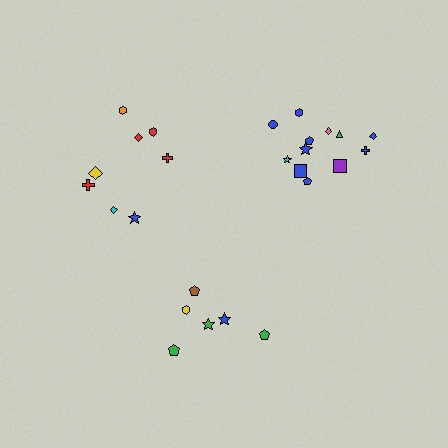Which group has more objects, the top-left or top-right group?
The top-right group.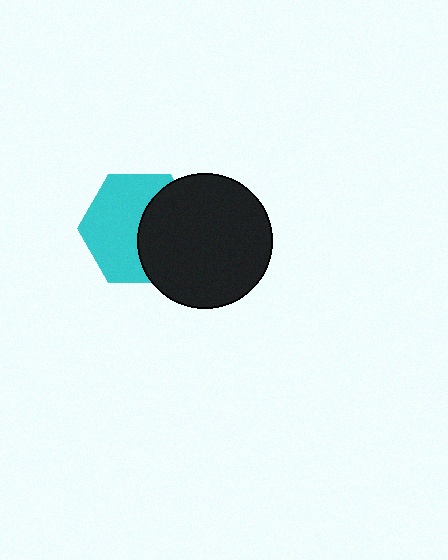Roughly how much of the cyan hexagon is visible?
About half of it is visible (roughly 58%).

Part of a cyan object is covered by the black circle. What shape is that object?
It is a hexagon.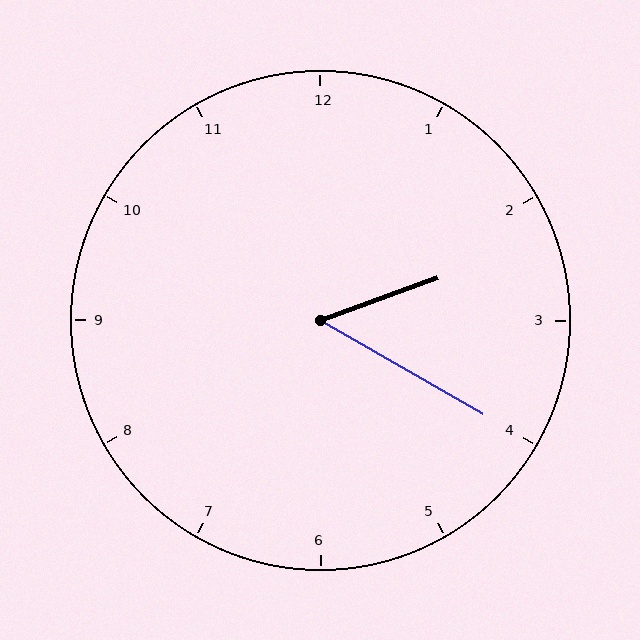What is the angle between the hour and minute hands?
Approximately 50 degrees.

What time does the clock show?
2:20.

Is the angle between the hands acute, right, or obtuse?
It is acute.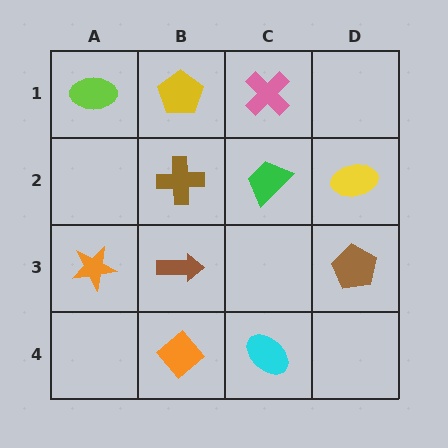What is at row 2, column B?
A brown cross.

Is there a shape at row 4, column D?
No, that cell is empty.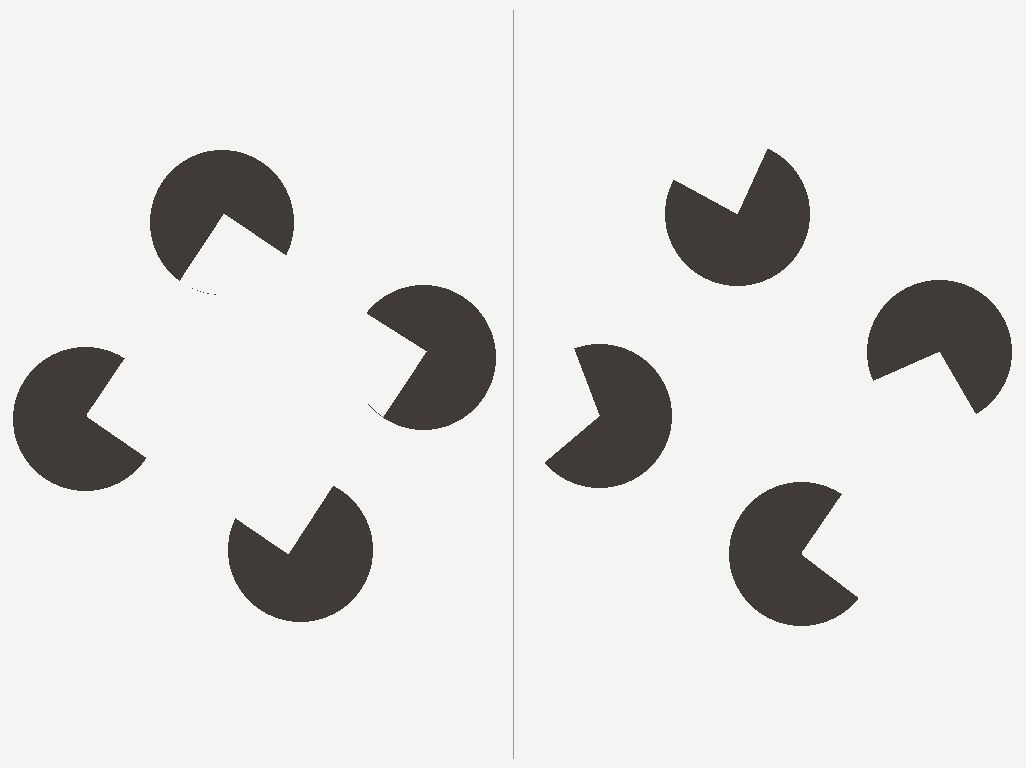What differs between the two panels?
The pac-man discs are positioned identically on both sides; only the wedge orientations differ. On the left they align to a square; on the right they are misaligned.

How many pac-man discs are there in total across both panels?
8 — 4 on each side.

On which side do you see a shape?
An illusory square appears on the left side. On the right side the wedge cuts are rotated, so no coherent shape forms.